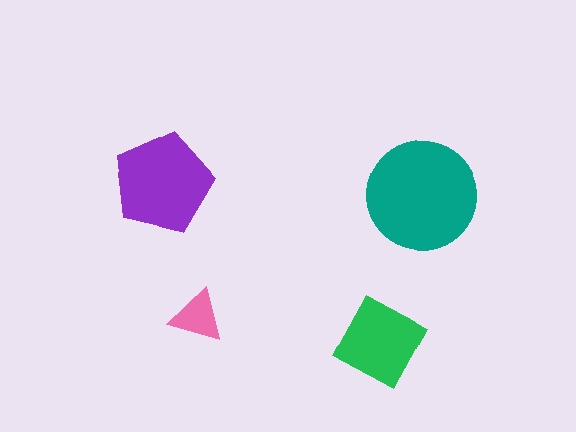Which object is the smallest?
The pink triangle.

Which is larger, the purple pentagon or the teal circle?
The teal circle.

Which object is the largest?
The teal circle.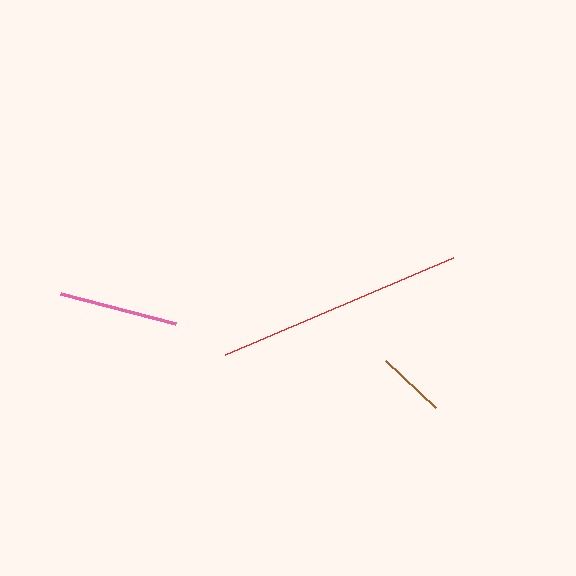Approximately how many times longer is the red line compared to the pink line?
The red line is approximately 2.1 times the length of the pink line.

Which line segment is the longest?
The red line is the longest at approximately 248 pixels.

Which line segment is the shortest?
The brown line is the shortest at approximately 68 pixels.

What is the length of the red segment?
The red segment is approximately 248 pixels long.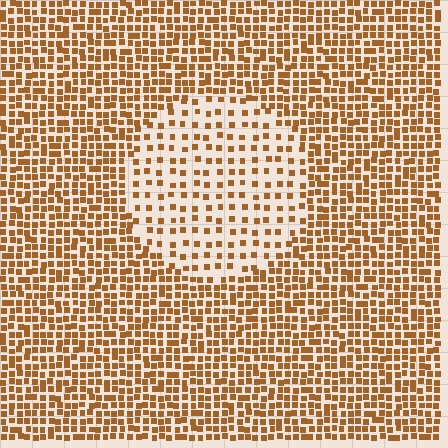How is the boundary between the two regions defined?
The boundary is defined by a change in element density (approximately 2.3x ratio). All elements are the same color, size, and shape.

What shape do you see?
I see a circle.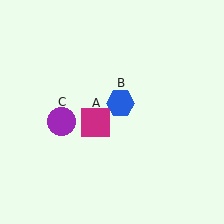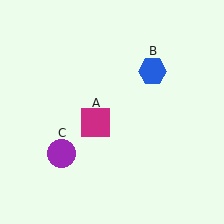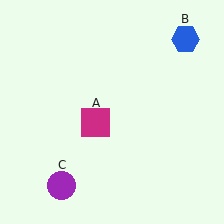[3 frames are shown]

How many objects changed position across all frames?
2 objects changed position: blue hexagon (object B), purple circle (object C).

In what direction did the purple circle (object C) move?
The purple circle (object C) moved down.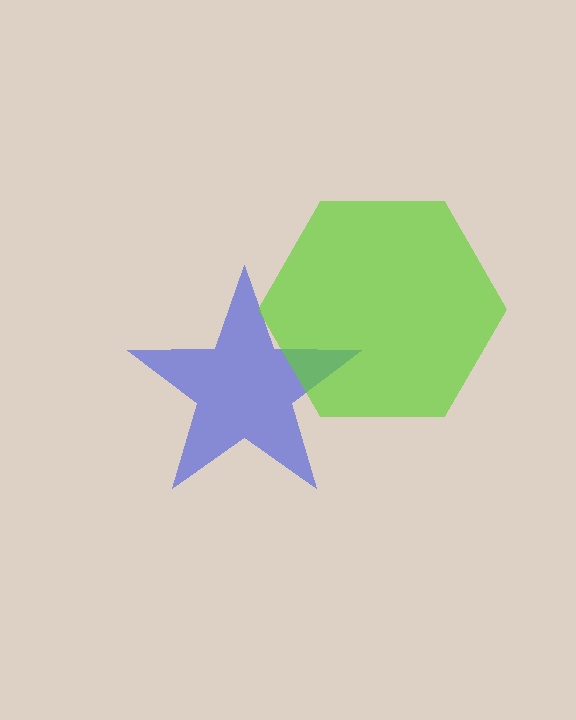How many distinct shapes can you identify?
There are 2 distinct shapes: a blue star, a lime hexagon.